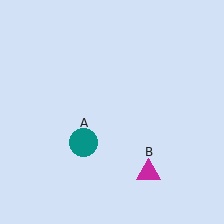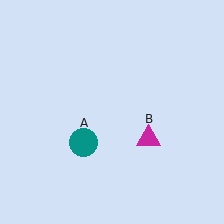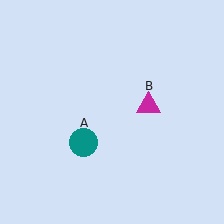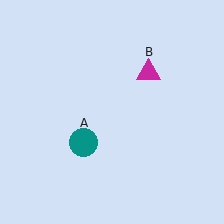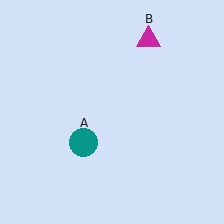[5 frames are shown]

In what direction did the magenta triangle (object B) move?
The magenta triangle (object B) moved up.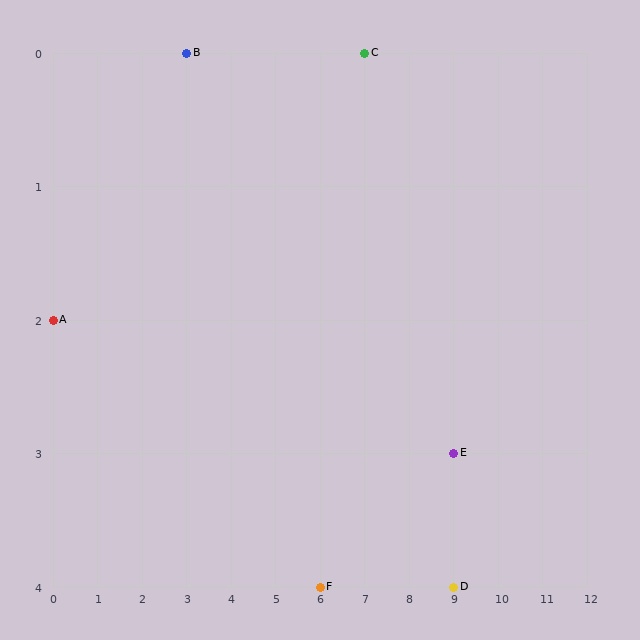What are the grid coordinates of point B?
Point B is at grid coordinates (3, 0).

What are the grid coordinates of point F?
Point F is at grid coordinates (6, 4).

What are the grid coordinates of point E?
Point E is at grid coordinates (9, 3).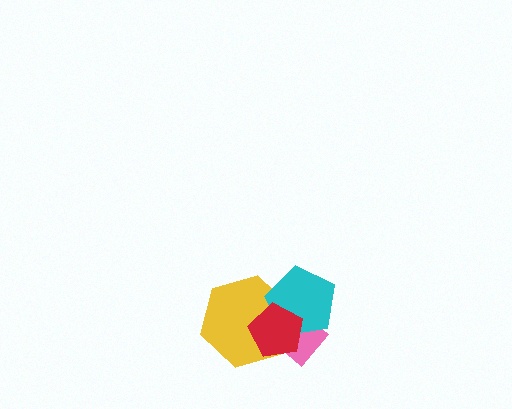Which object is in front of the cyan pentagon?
The red pentagon is in front of the cyan pentagon.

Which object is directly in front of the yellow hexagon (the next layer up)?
The cyan pentagon is directly in front of the yellow hexagon.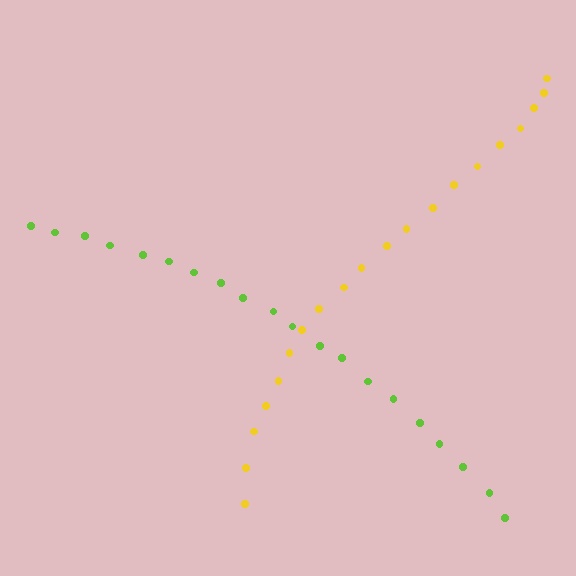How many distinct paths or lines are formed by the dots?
There are 2 distinct paths.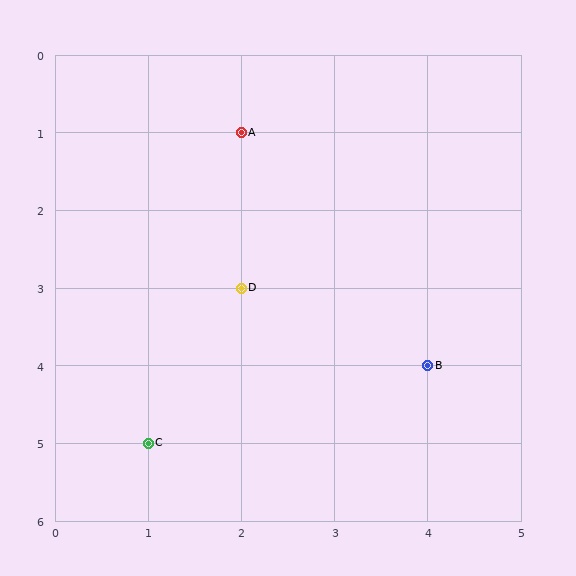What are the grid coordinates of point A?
Point A is at grid coordinates (2, 1).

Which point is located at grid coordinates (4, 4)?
Point B is at (4, 4).